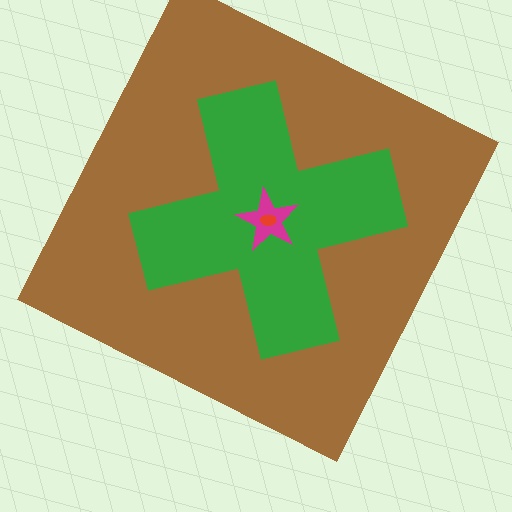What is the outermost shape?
The brown square.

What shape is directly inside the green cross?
The magenta star.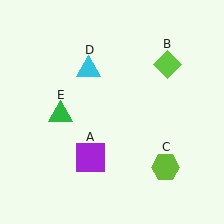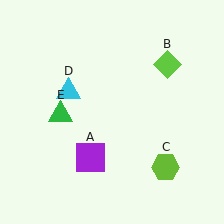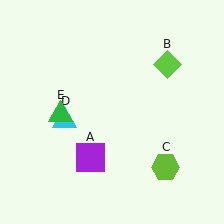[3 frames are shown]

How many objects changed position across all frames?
1 object changed position: cyan triangle (object D).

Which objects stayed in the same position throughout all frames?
Purple square (object A) and lime diamond (object B) and lime hexagon (object C) and green triangle (object E) remained stationary.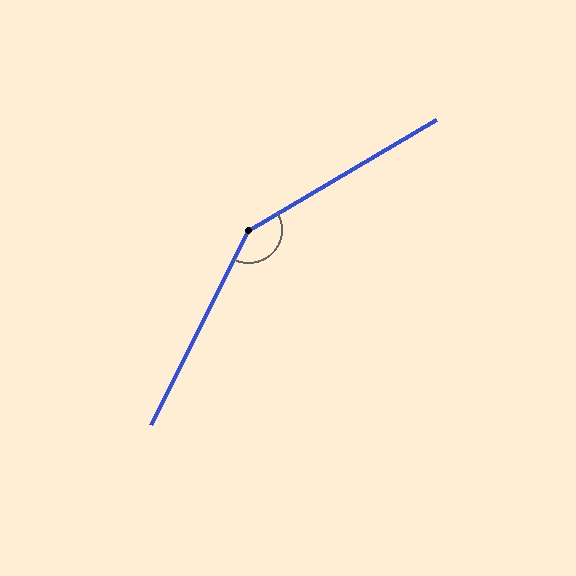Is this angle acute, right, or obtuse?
It is obtuse.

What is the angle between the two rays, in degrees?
Approximately 147 degrees.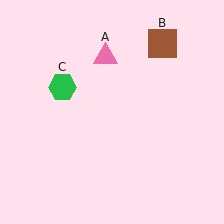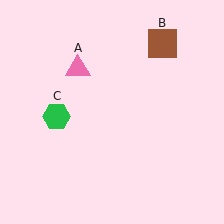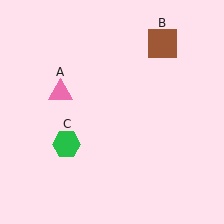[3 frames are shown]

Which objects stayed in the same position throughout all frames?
Brown square (object B) remained stationary.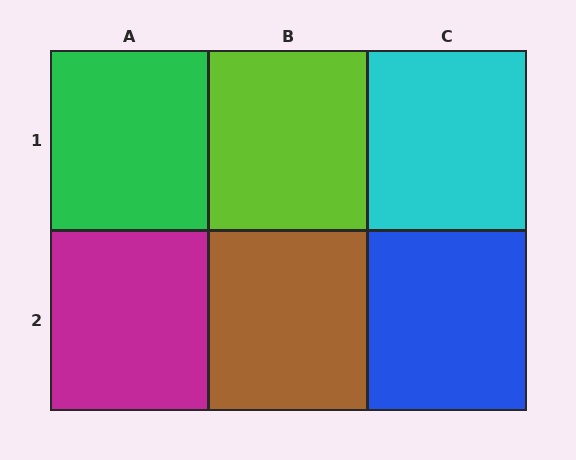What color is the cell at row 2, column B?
Brown.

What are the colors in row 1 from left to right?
Green, lime, cyan.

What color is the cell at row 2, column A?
Magenta.